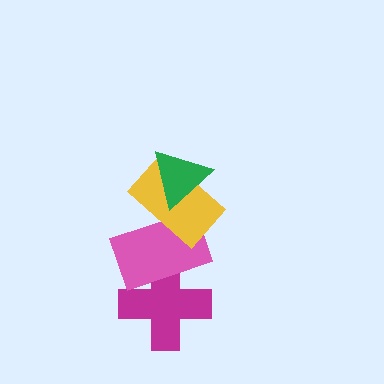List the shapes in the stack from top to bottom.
From top to bottom: the green triangle, the yellow rectangle, the pink rectangle, the magenta cross.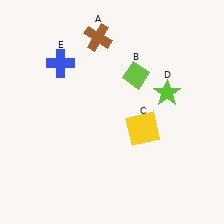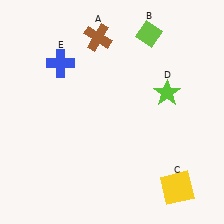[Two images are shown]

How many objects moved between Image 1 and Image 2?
2 objects moved between the two images.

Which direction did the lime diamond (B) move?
The lime diamond (B) moved up.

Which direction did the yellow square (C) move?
The yellow square (C) moved down.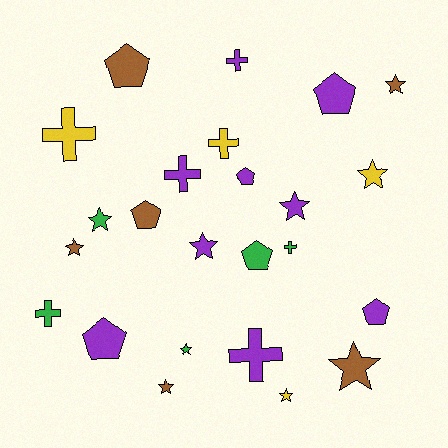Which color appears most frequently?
Purple, with 9 objects.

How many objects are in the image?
There are 24 objects.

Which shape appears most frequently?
Star, with 10 objects.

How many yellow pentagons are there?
There are no yellow pentagons.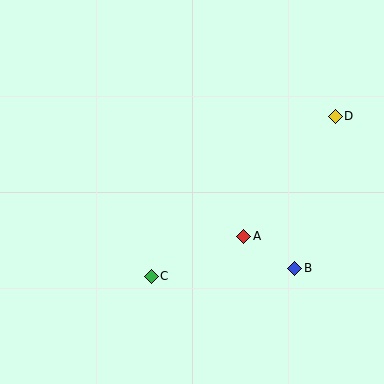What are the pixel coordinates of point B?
Point B is at (295, 268).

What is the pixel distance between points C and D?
The distance between C and D is 244 pixels.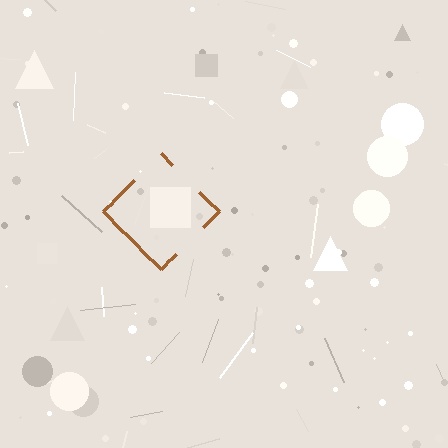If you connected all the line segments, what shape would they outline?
They would outline a diamond.